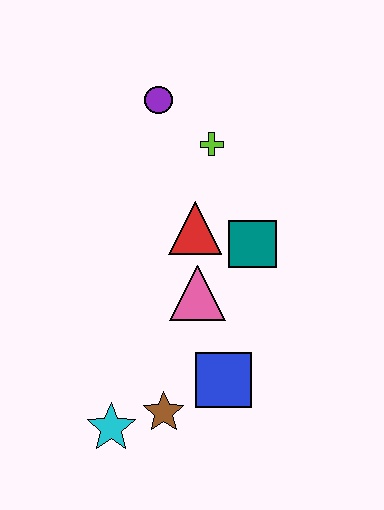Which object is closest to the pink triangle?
The red triangle is closest to the pink triangle.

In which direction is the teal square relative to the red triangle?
The teal square is to the right of the red triangle.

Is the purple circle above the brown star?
Yes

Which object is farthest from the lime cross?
The cyan star is farthest from the lime cross.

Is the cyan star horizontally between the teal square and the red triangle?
No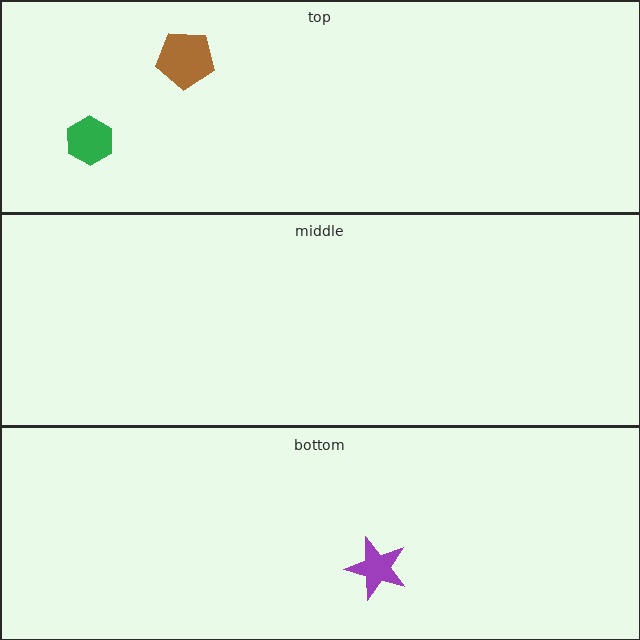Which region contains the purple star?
The bottom region.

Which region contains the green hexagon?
The top region.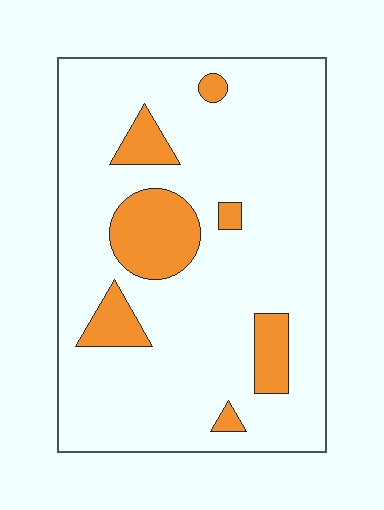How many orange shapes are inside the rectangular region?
7.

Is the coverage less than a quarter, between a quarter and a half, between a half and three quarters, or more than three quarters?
Less than a quarter.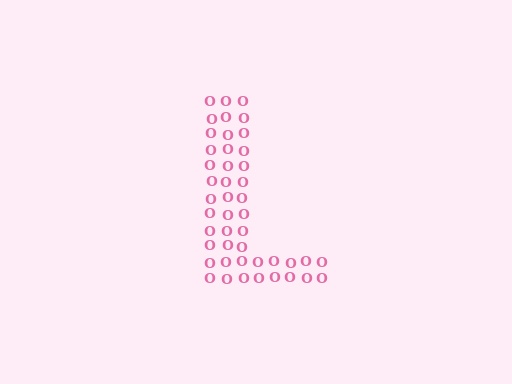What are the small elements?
The small elements are letter O's.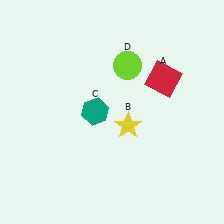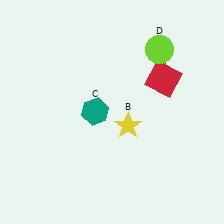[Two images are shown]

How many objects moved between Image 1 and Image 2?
1 object moved between the two images.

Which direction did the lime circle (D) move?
The lime circle (D) moved right.